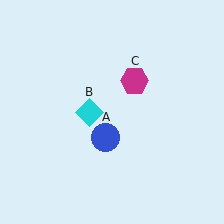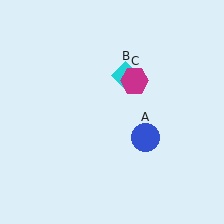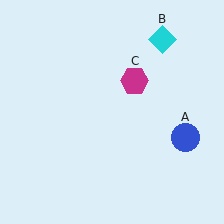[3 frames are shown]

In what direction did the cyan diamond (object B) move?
The cyan diamond (object B) moved up and to the right.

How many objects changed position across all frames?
2 objects changed position: blue circle (object A), cyan diamond (object B).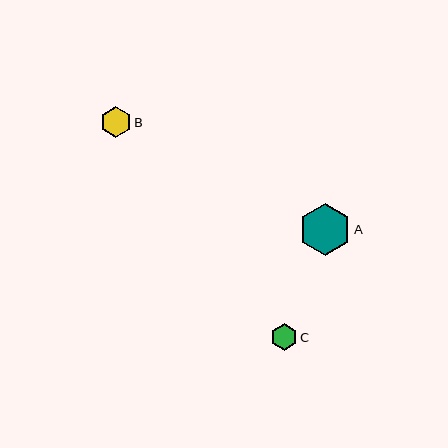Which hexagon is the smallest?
Hexagon C is the smallest with a size of approximately 27 pixels.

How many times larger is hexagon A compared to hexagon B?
Hexagon A is approximately 1.7 times the size of hexagon B.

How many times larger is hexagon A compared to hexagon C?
Hexagon A is approximately 2.0 times the size of hexagon C.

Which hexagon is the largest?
Hexagon A is the largest with a size of approximately 52 pixels.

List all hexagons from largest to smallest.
From largest to smallest: A, B, C.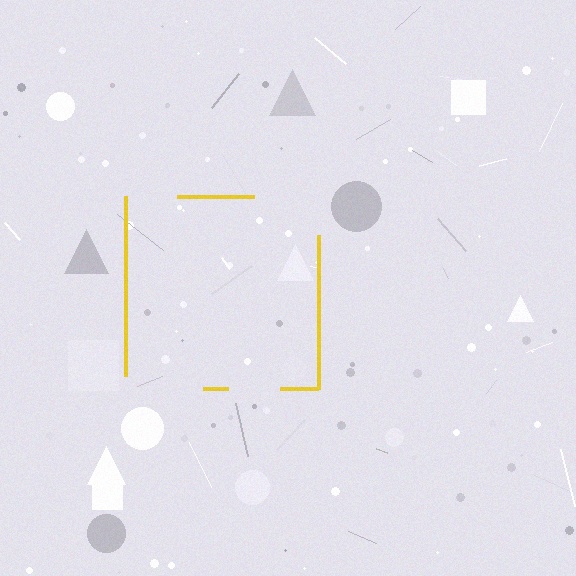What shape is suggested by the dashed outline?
The dashed outline suggests a square.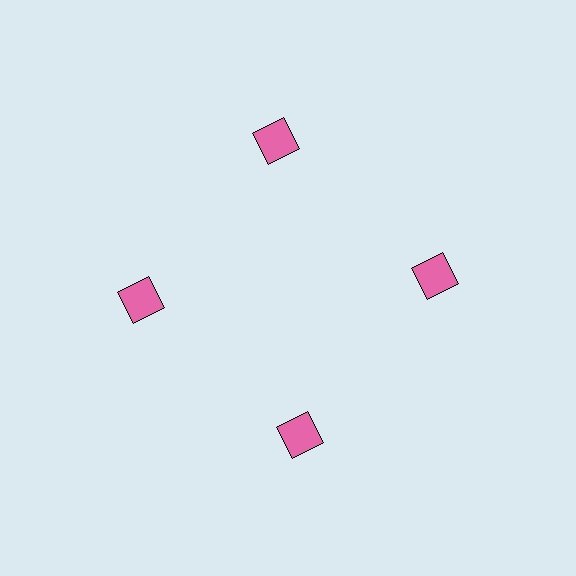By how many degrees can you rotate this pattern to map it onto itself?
The pattern maps onto itself every 90 degrees of rotation.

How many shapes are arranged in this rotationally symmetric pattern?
There are 4 shapes, arranged in 4 groups of 1.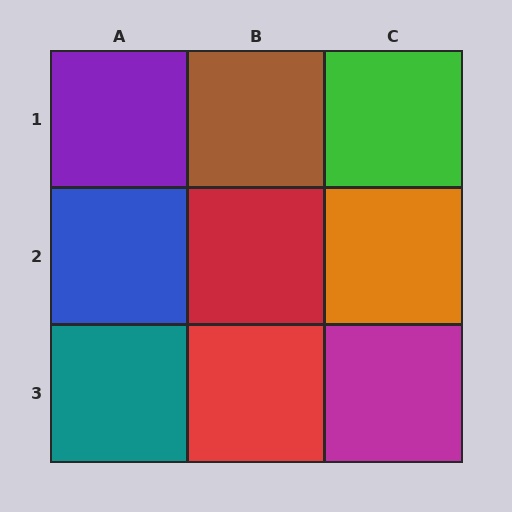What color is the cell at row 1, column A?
Purple.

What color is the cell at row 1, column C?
Green.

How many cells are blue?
1 cell is blue.